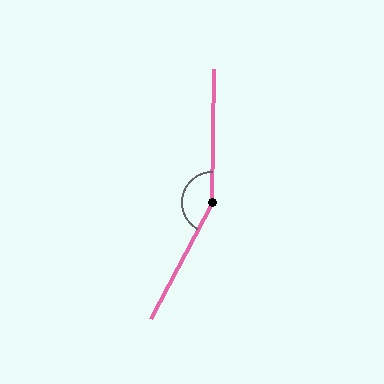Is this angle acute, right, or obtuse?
It is obtuse.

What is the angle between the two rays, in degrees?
Approximately 153 degrees.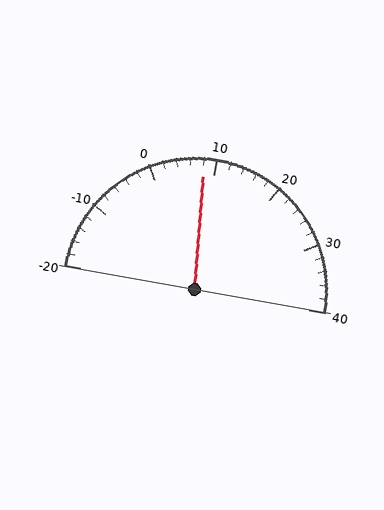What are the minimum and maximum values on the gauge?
The gauge ranges from -20 to 40.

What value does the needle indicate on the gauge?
The needle indicates approximately 8.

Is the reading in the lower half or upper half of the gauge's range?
The reading is in the lower half of the range (-20 to 40).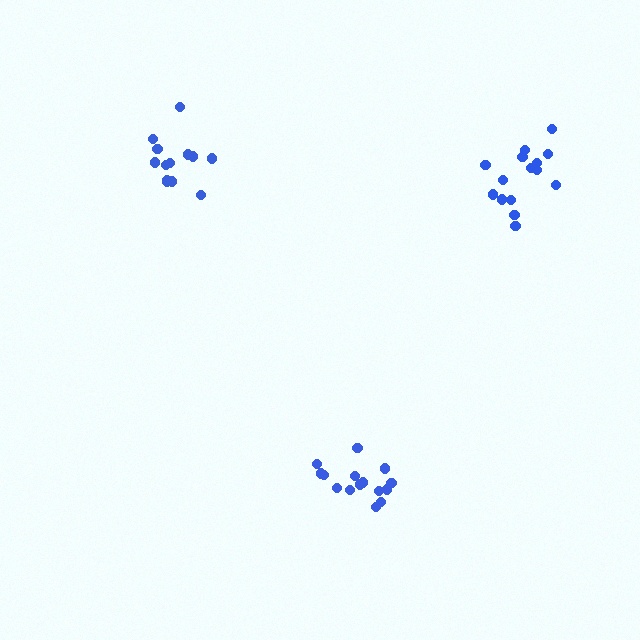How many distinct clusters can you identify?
There are 3 distinct clusters.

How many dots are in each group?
Group 1: 15 dots, Group 2: 15 dots, Group 3: 13 dots (43 total).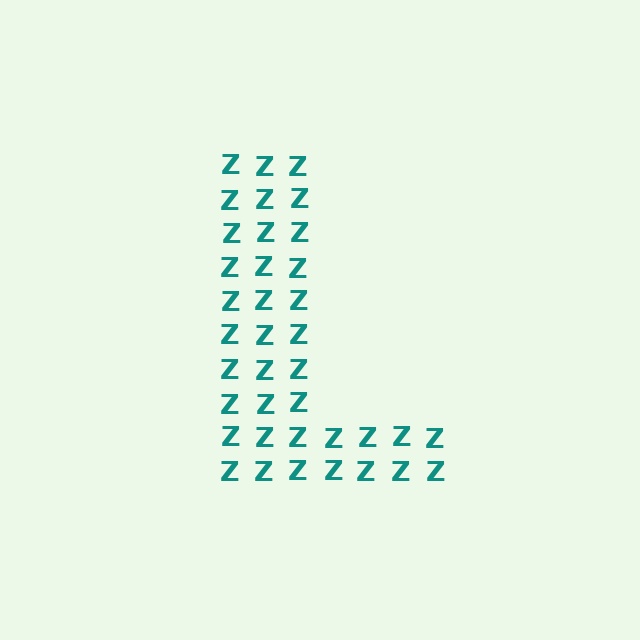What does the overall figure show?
The overall figure shows the letter L.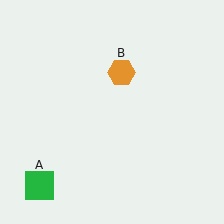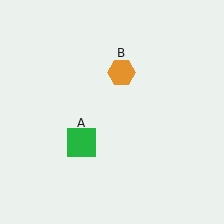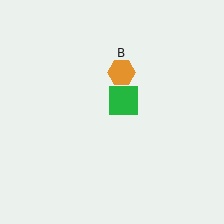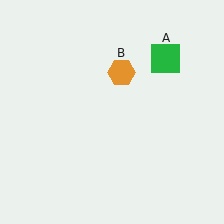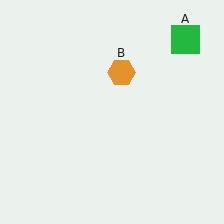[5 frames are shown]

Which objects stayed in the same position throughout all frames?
Orange hexagon (object B) remained stationary.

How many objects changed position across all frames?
1 object changed position: green square (object A).